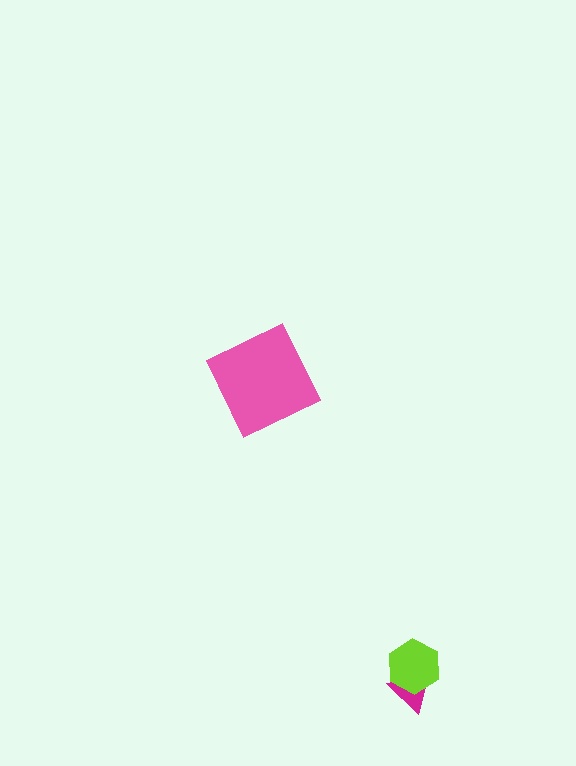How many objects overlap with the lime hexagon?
1 object overlaps with the lime hexagon.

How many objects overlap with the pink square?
0 objects overlap with the pink square.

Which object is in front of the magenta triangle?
The lime hexagon is in front of the magenta triangle.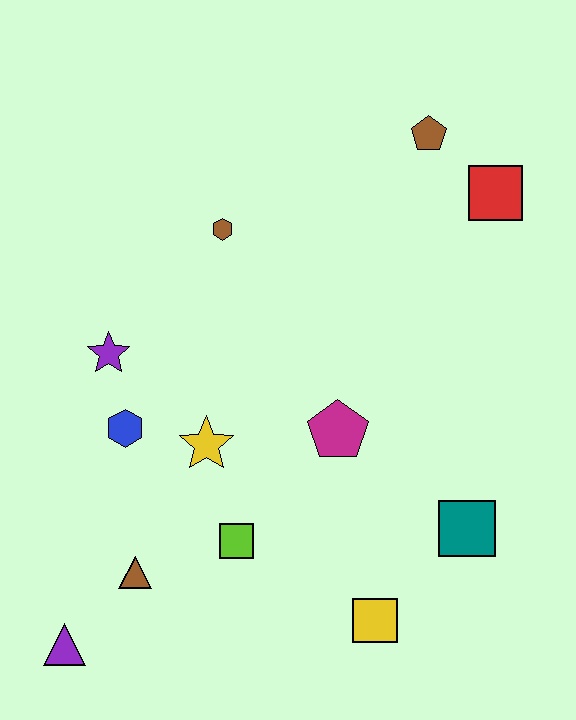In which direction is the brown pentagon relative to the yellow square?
The brown pentagon is above the yellow square.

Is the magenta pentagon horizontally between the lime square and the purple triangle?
No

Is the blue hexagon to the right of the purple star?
Yes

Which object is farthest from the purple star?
The red square is farthest from the purple star.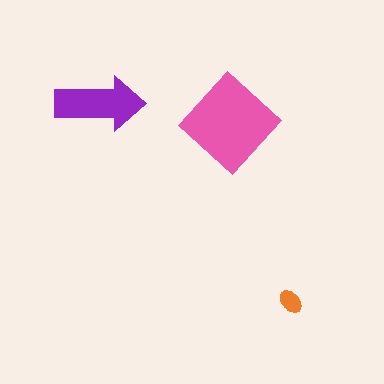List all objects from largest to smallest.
The pink diamond, the purple arrow, the orange ellipse.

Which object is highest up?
The purple arrow is topmost.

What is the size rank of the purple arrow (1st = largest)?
2nd.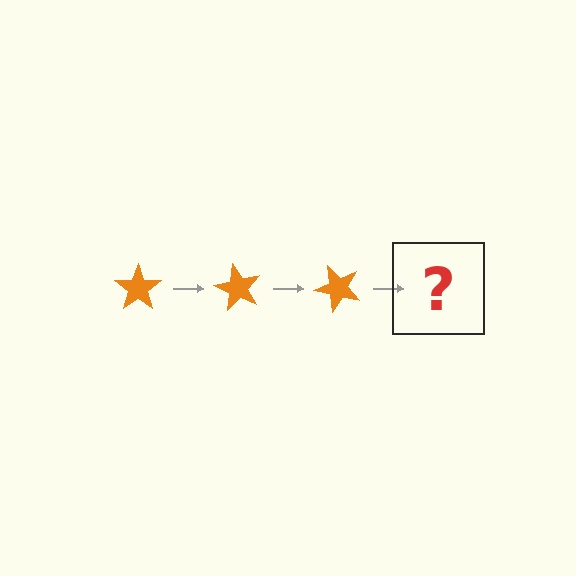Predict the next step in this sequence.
The next step is an orange star rotated 180 degrees.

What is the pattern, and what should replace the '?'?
The pattern is that the star rotates 60 degrees each step. The '?' should be an orange star rotated 180 degrees.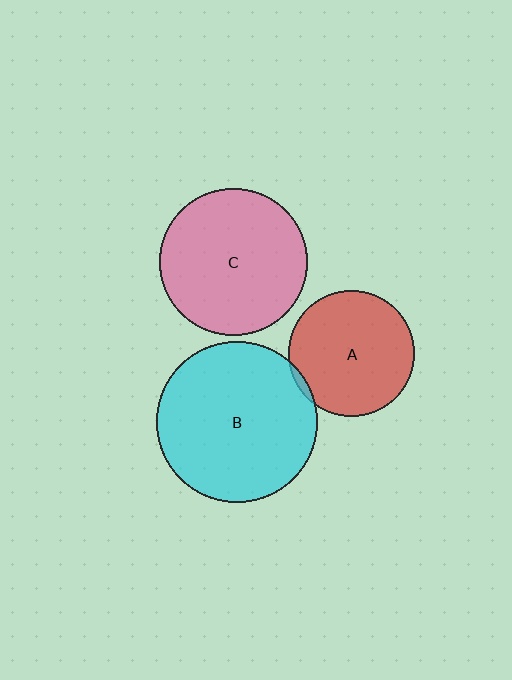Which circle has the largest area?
Circle B (cyan).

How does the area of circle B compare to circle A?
Approximately 1.6 times.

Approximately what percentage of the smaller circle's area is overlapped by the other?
Approximately 5%.